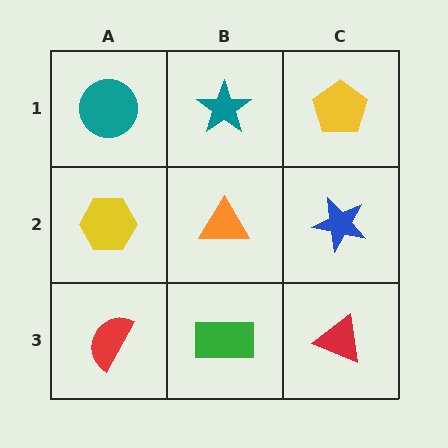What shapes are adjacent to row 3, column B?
An orange triangle (row 2, column B), a red semicircle (row 3, column A), a red triangle (row 3, column C).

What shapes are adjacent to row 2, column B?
A teal star (row 1, column B), a green rectangle (row 3, column B), a yellow hexagon (row 2, column A), a blue star (row 2, column C).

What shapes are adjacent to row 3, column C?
A blue star (row 2, column C), a green rectangle (row 3, column B).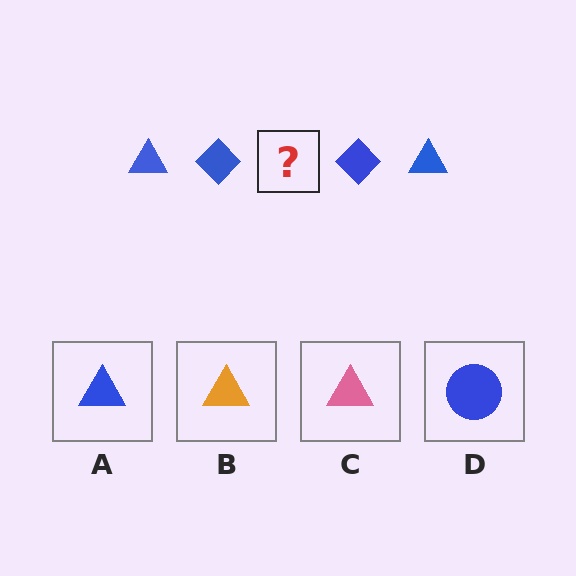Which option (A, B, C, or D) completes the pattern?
A.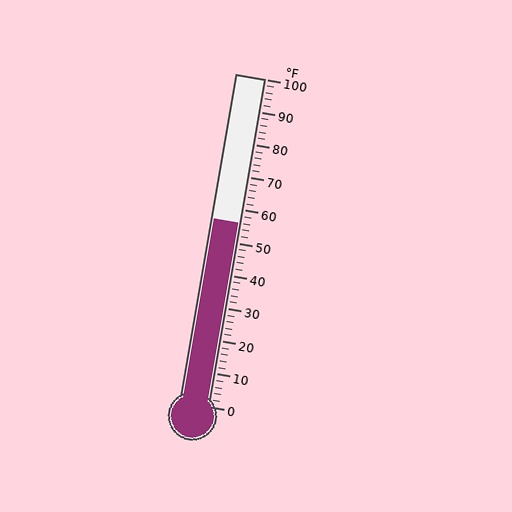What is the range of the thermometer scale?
The thermometer scale ranges from 0°F to 100°F.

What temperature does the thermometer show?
The thermometer shows approximately 56°F.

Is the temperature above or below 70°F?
The temperature is below 70°F.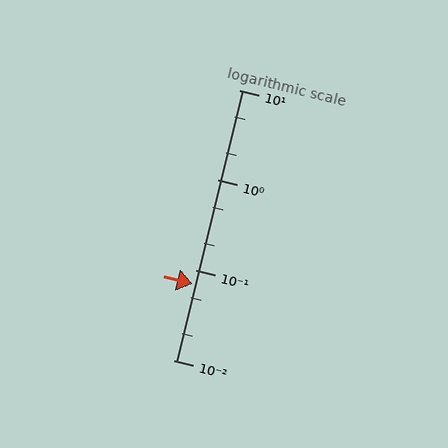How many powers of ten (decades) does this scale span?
The scale spans 3 decades, from 0.01 to 10.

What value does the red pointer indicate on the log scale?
The pointer indicates approximately 0.071.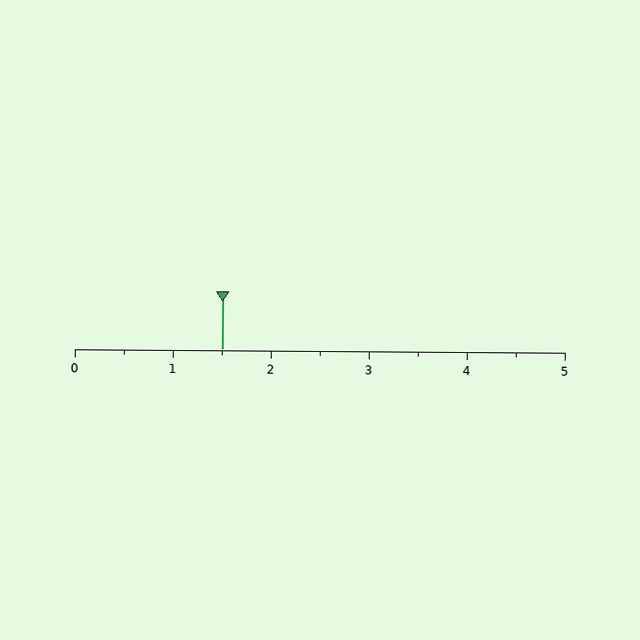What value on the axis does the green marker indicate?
The marker indicates approximately 1.5.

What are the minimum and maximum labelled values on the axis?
The axis runs from 0 to 5.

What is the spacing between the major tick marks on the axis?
The major ticks are spaced 1 apart.